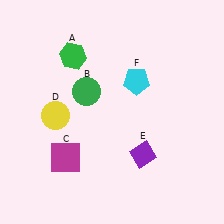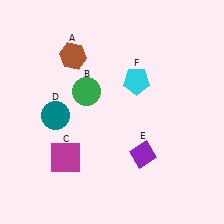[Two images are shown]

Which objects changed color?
A changed from green to brown. D changed from yellow to teal.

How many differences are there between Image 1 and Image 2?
There are 2 differences between the two images.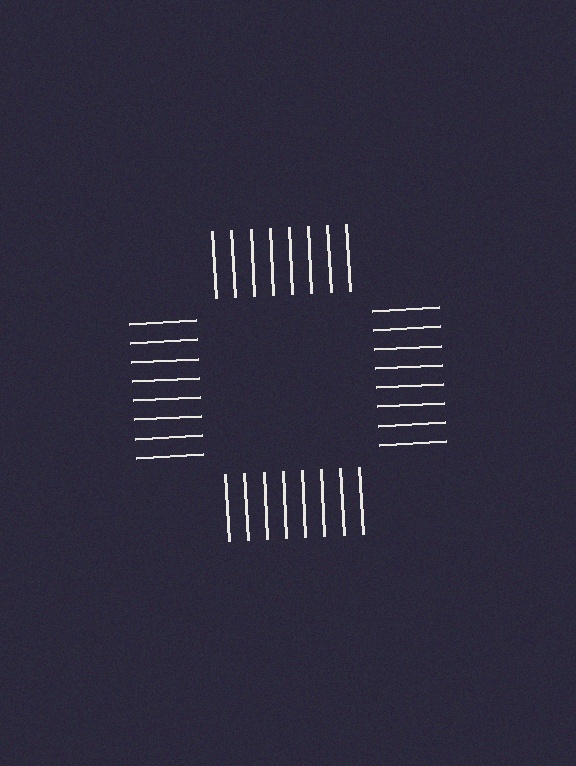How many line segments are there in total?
32 — 8 along each of the 4 edges.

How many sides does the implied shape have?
4 sides — the line-ends trace a square.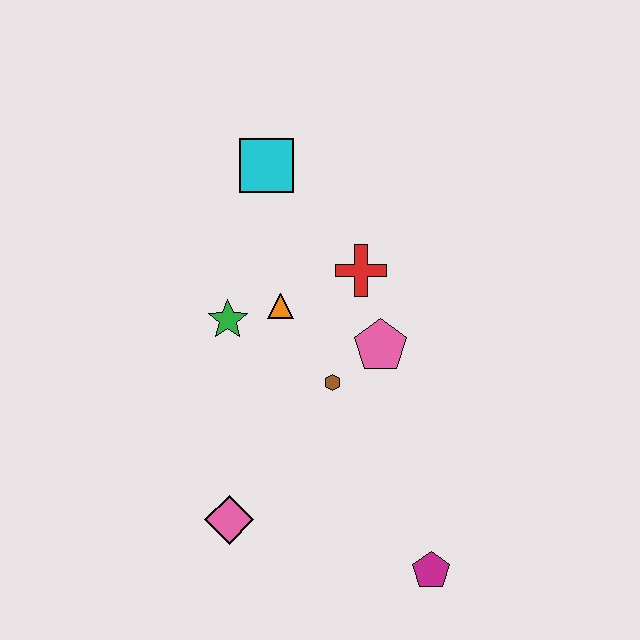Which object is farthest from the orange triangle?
The magenta pentagon is farthest from the orange triangle.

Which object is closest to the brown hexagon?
The pink pentagon is closest to the brown hexagon.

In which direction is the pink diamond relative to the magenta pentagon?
The pink diamond is to the left of the magenta pentagon.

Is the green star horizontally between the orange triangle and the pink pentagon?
No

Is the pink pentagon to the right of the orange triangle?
Yes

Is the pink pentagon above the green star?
No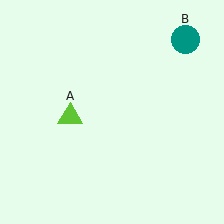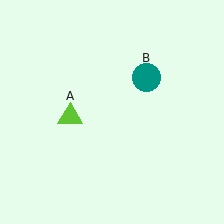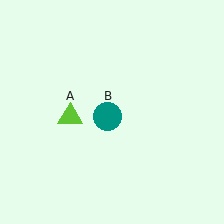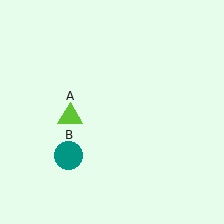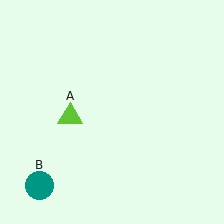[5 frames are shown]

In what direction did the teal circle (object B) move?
The teal circle (object B) moved down and to the left.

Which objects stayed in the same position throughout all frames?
Lime triangle (object A) remained stationary.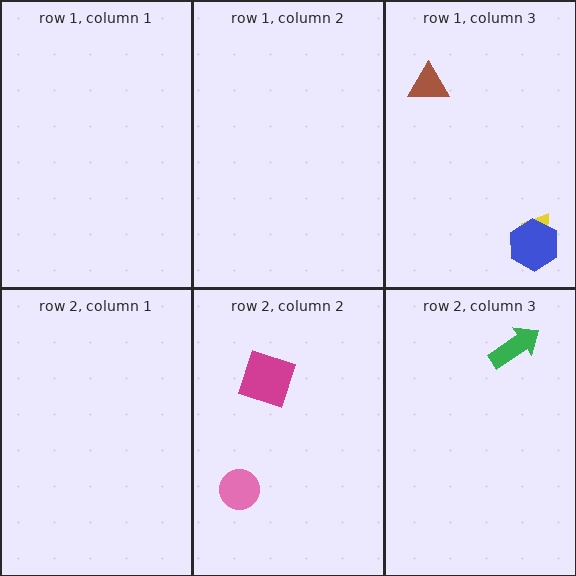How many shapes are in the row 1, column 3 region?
3.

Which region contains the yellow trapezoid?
The row 1, column 3 region.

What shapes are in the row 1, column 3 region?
The yellow trapezoid, the brown triangle, the blue hexagon.